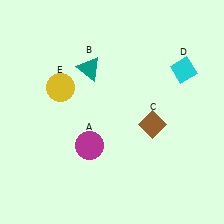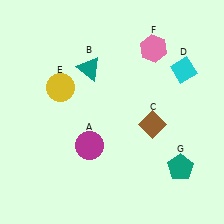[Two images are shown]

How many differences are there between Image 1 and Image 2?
There are 2 differences between the two images.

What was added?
A pink hexagon (F), a teal pentagon (G) were added in Image 2.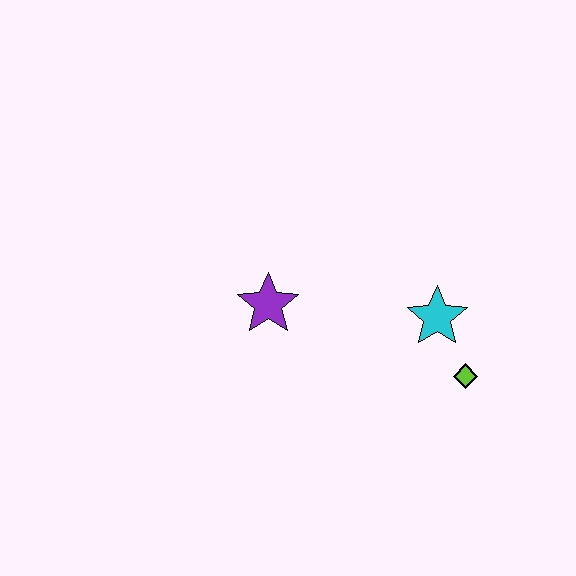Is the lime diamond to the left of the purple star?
No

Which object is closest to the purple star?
The cyan star is closest to the purple star.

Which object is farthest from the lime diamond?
The purple star is farthest from the lime diamond.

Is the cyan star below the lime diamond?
No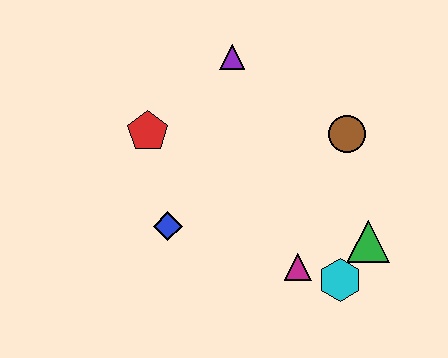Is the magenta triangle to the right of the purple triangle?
Yes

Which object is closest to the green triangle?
The cyan hexagon is closest to the green triangle.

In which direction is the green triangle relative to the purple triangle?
The green triangle is below the purple triangle.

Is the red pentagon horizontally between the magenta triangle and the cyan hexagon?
No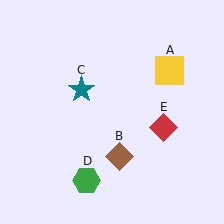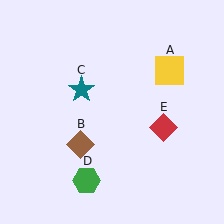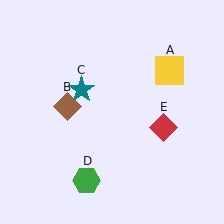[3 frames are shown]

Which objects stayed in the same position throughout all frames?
Yellow square (object A) and teal star (object C) and green hexagon (object D) and red diamond (object E) remained stationary.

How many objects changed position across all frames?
1 object changed position: brown diamond (object B).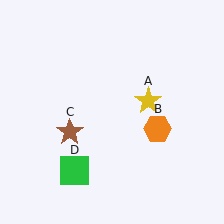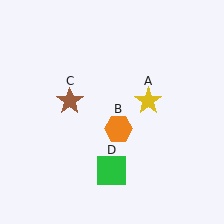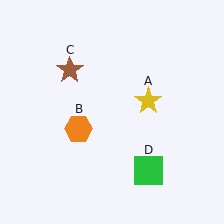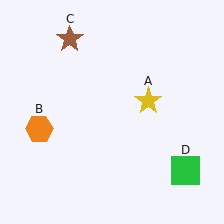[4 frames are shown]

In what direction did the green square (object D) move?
The green square (object D) moved right.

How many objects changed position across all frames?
3 objects changed position: orange hexagon (object B), brown star (object C), green square (object D).